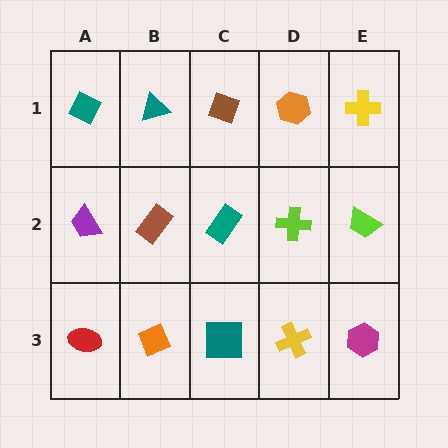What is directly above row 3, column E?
A lime trapezoid.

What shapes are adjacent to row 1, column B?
A brown rectangle (row 2, column B), a teal diamond (row 1, column A), a brown diamond (row 1, column C).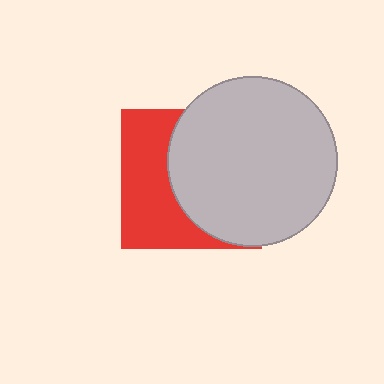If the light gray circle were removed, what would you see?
You would see the complete red square.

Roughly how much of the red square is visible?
A small part of it is visible (roughly 43%).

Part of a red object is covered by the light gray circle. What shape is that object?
It is a square.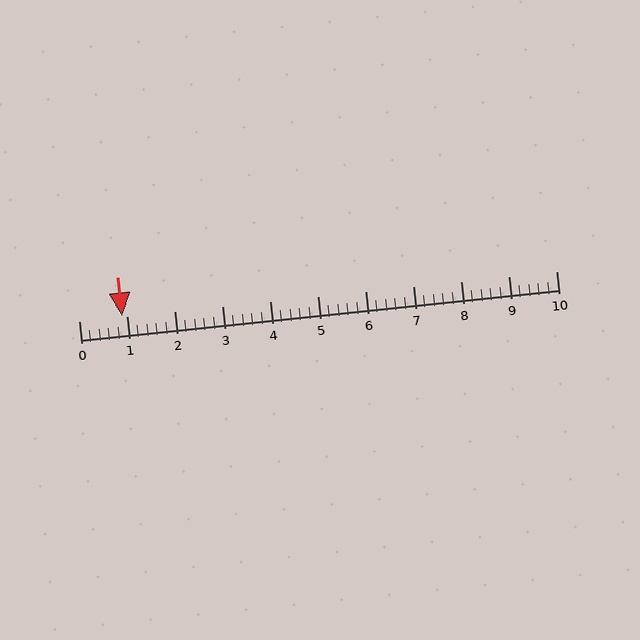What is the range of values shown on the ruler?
The ruler shows values from 0 to 10.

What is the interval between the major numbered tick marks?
The major tick marks are spaced 1 units apart.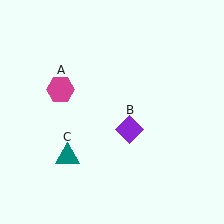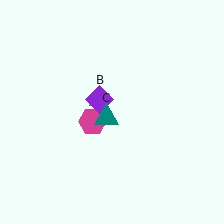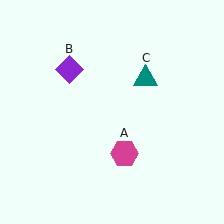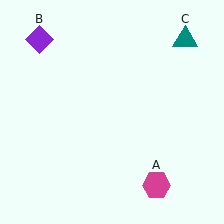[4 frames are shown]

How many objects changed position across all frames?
3 objects changed position: magenta hexagon (object A), purple diamond (object B), teal triangle (object C).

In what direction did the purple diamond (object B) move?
The purple diamond (object B) moved up and to the left.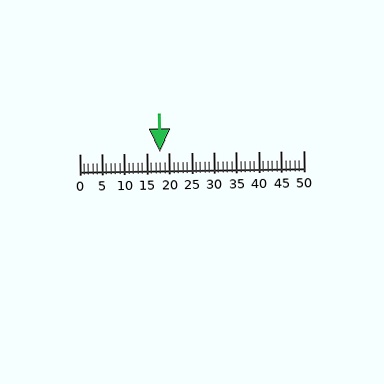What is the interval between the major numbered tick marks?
The major tick marks are spaced 5 units apart.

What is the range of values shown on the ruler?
The ruler shows values from 0 to 50.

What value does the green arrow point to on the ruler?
The green arrow points to approximately 18.